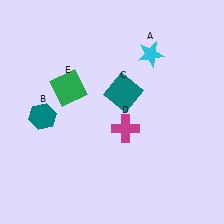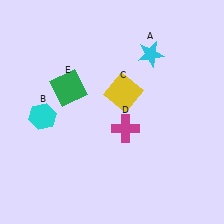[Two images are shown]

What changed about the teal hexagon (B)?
In Image 1, B is teal. In Image 2, it changed to cyan.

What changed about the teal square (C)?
In Image 1, C is teal. In Image 2, it changed to yellow.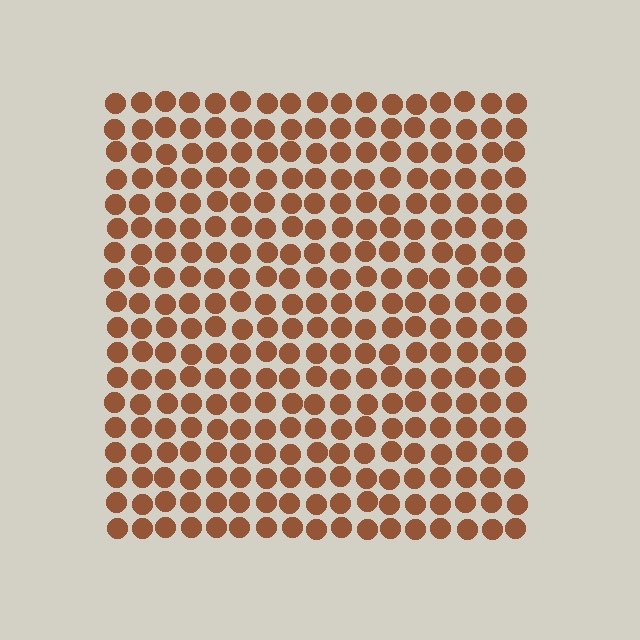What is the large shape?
The large shape is a square.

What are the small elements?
The small elements are circles.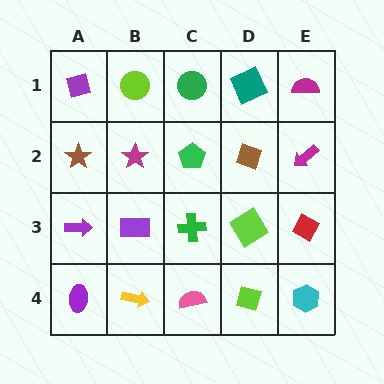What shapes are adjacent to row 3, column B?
A magenta star (row 2, column B), a yellow arrow (row 4, column B), a purple arrow (row 3, column A), a green cross (row 3, column C).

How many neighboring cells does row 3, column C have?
4.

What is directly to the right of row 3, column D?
A red diamond.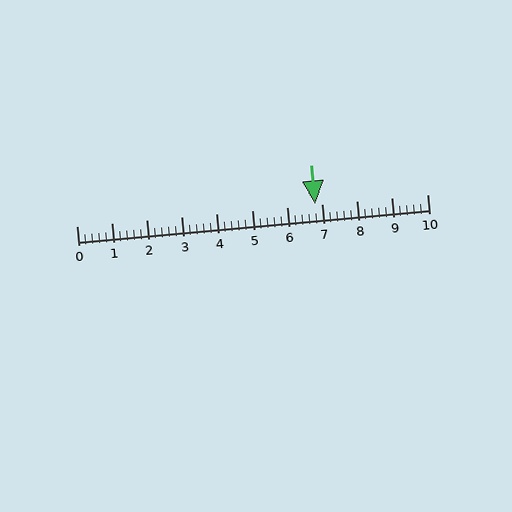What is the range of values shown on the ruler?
The ruler shows values from 0 to 10.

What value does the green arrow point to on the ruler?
The green arrow points to approximately 6.8.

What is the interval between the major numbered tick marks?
The major tick marks are spaced 1 units apart.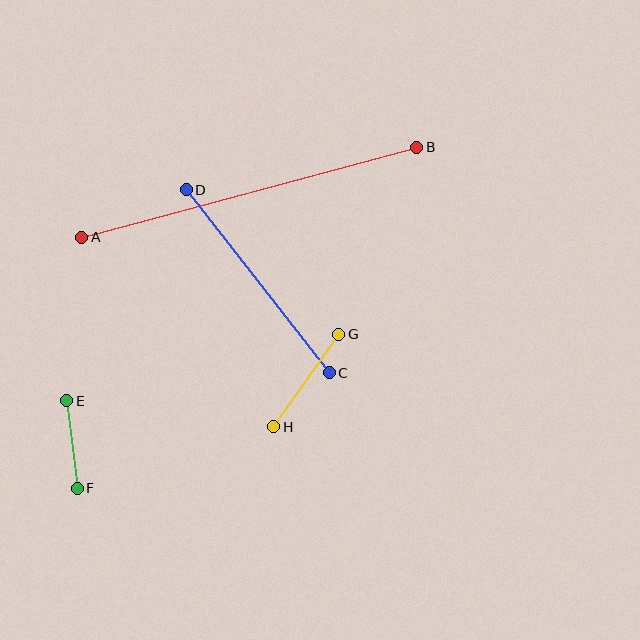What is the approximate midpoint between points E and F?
The midpoint is at approximately (72, 445) pixels.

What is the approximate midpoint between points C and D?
The midpoint is at approximately (258, 281) pixels.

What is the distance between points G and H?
The distance is approximately 113 pixels.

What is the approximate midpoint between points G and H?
The midpoint is at approximately (306, 381) pixels.